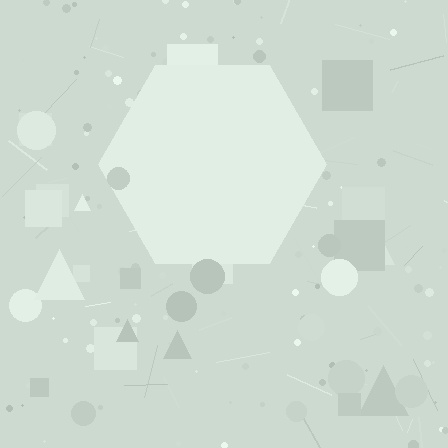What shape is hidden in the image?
A hexagon is hidden in the image.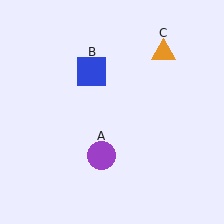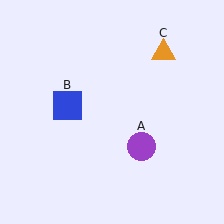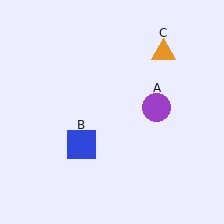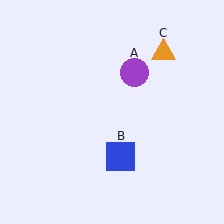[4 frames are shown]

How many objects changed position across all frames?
2 objects changed position: purple circle (object A), blue square (object B).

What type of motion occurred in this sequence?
The purple circle (object A), blue square (object B) rotated counterclockwise around the center of the scene.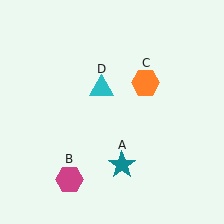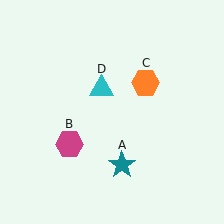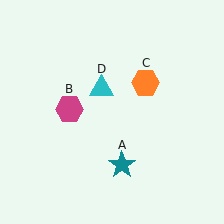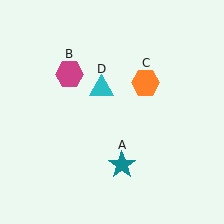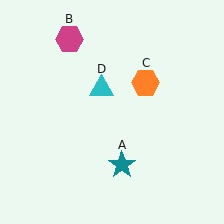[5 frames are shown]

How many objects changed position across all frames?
1 object changed position: magenta hexagon (object B).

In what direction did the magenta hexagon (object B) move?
The magenta hexagon (object B) moved up.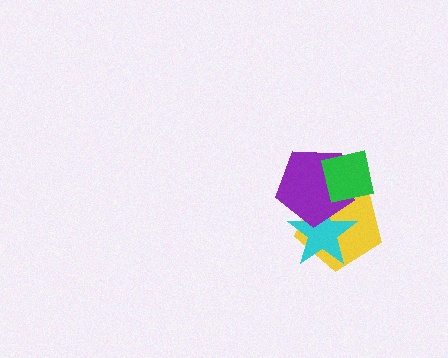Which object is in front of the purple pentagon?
The green square is in front of the purple pentagon.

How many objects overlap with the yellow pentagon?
3 objects overlap with the yellow pentagon.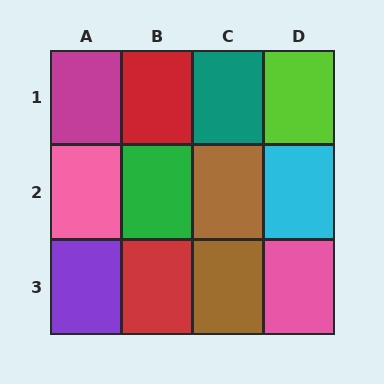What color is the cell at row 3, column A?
Purple.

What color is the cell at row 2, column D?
Cyan.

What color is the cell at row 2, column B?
Green.